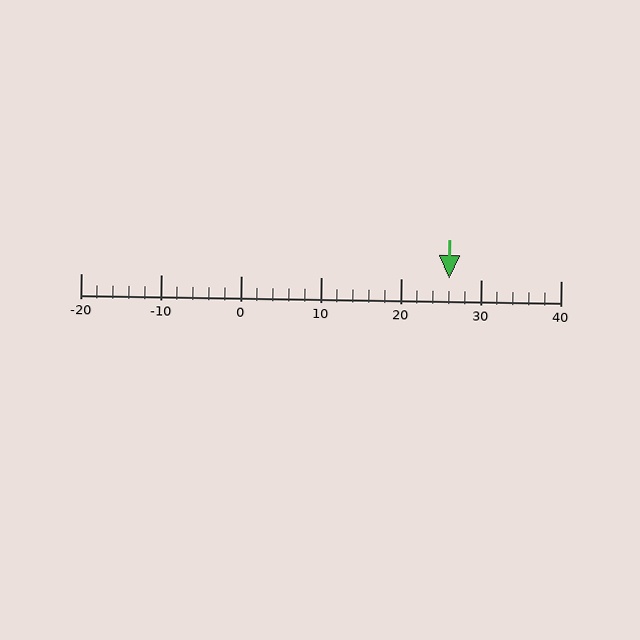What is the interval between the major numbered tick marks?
The major tick marks are spaced 10 units apart.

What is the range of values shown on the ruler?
The ruler shows values from -20 to 40.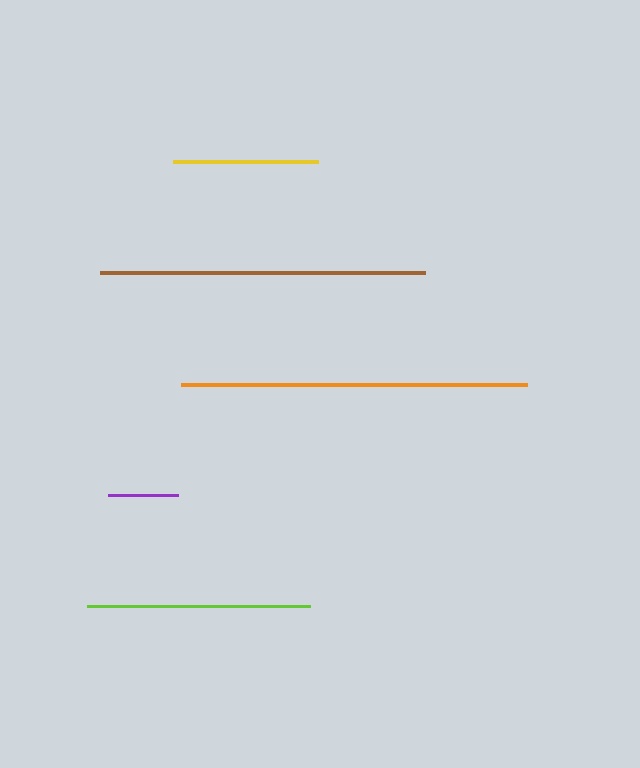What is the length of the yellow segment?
The yellow segment is approximately 145 pixels long.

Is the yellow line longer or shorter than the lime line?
The lime line is longer than the yellow line.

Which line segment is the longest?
The orange line is the longest at approximately 345 pixels.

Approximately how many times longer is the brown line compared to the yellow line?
The brown line is approximately 2.2 times the length of the yellow line.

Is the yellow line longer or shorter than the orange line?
The orange line is longer than the yellow line.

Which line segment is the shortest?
The purple line is the shortest at approximately 70 pixels.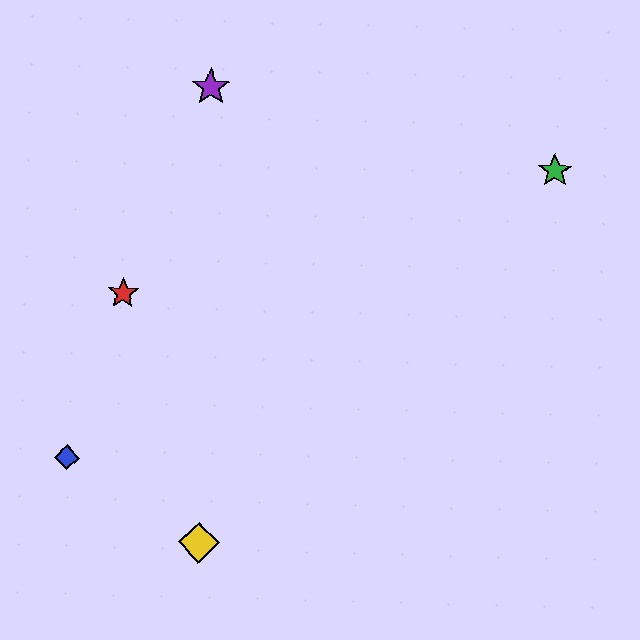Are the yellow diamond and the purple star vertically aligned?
Yes, both are at x≈199.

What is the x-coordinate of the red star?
The red star is at x≈123.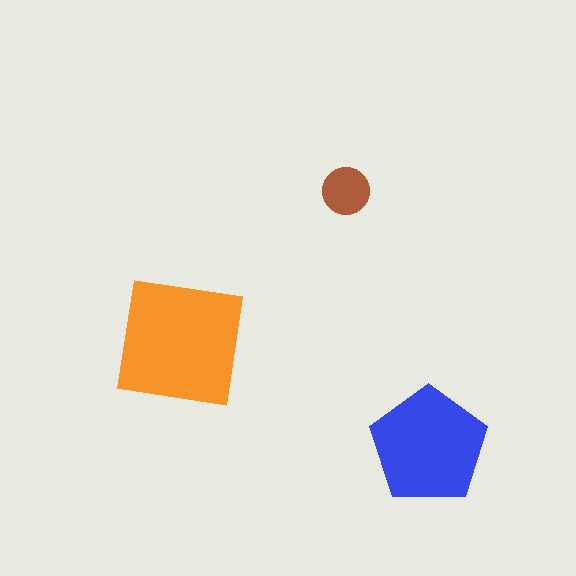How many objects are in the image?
There are 3 objects in the image.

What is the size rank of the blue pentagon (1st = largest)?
2nd.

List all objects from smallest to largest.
The brown circle, the blue pentagon, the orange square.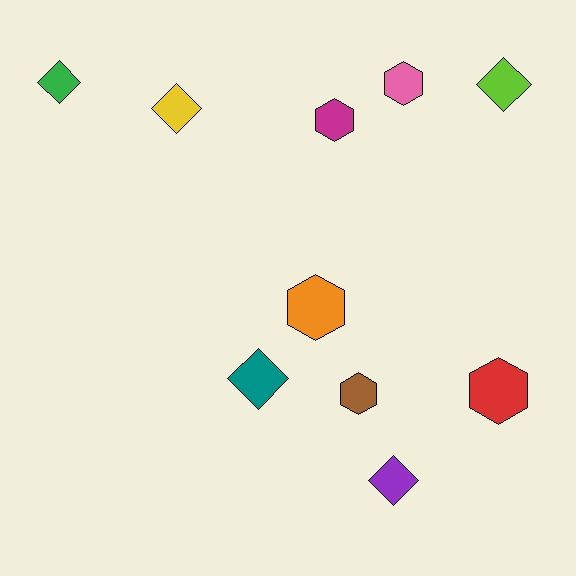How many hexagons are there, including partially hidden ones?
There are 5 hexagons.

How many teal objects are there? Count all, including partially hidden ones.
There is 1 teal object.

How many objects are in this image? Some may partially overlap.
There are 10 objects.